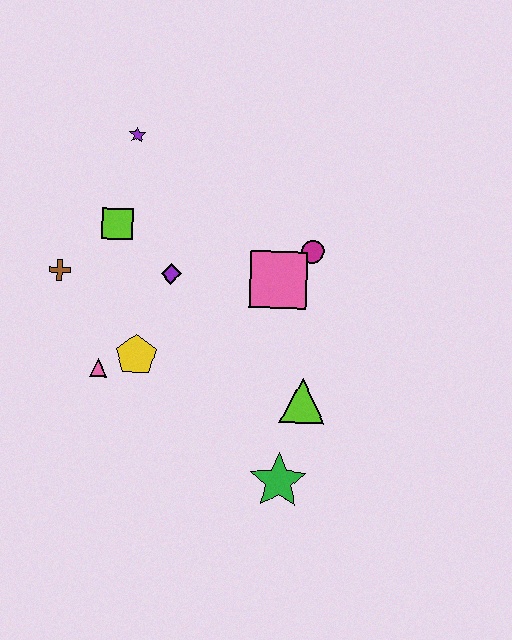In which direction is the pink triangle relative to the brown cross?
The pink triangle is below the brown cross.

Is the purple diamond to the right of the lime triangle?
No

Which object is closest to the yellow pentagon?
The pink triangle is closest to the yellow pentagon.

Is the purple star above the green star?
Yes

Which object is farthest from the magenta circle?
The brown cross is farthest from the magenta circle.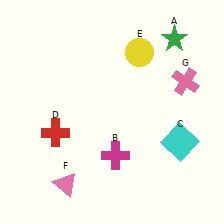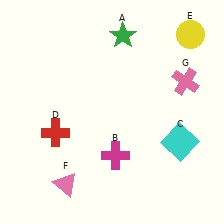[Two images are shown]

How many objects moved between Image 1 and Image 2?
2 objects moved between the two images.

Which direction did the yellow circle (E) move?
The yellow circle (E) moved right.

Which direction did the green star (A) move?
The green star (A) moved left.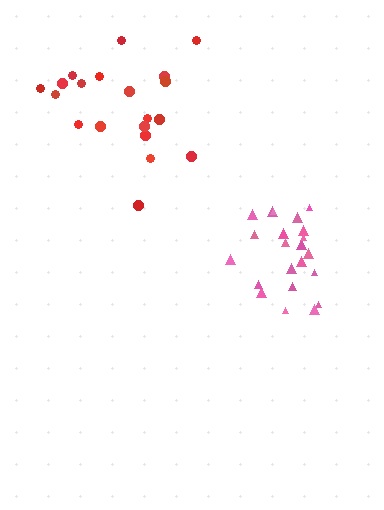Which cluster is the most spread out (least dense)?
Red.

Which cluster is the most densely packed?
Pink.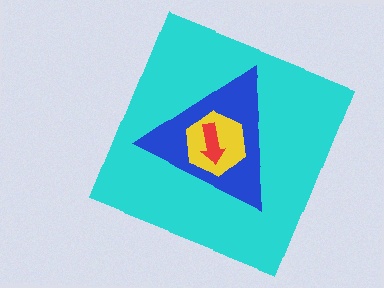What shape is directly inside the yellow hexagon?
The red arrow.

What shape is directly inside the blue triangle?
The yellow hexagon.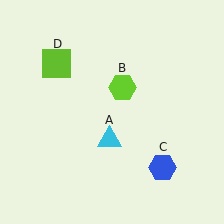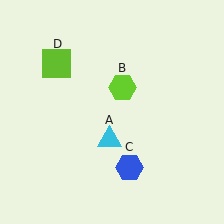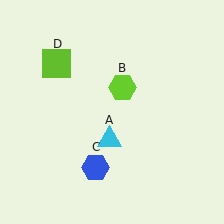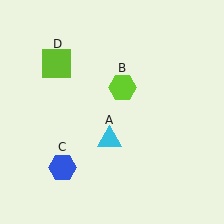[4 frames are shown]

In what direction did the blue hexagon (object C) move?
The blue hexagon (object C) moved left.